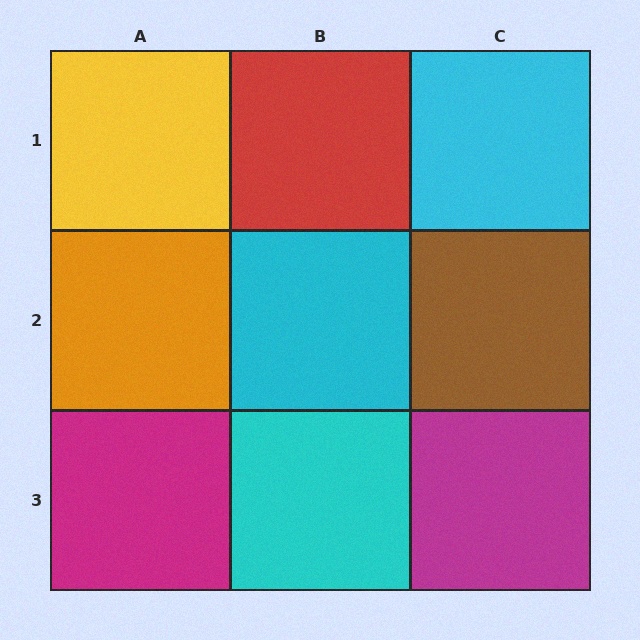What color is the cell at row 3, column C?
Magenta.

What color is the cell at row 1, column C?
Cyan.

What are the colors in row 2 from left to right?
Orange, cyan, brown.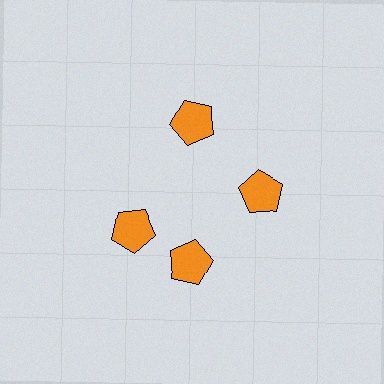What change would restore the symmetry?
The symmetry would be restored by rotating it back into even spacing with its neighbors so that all 4 pentagons sit at equal angles and equal distance from the center.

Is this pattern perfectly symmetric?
No. The 4 orange pentagons are arranged in a ring, but one element near the 9 o'clock position is rotated out of alignment along the ring, breaking the 4-fold rotational symmetry.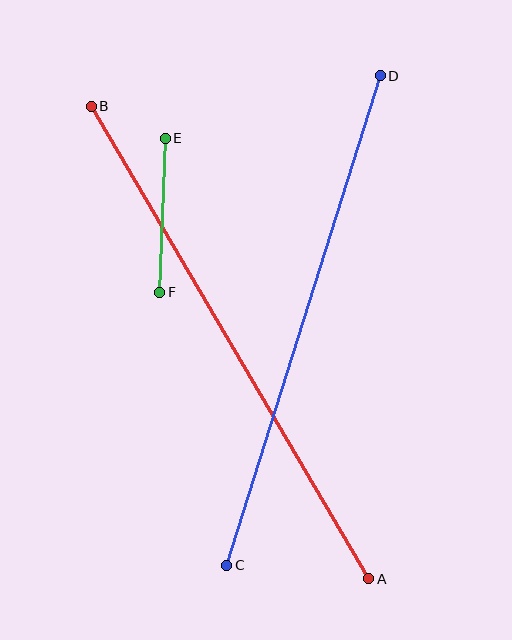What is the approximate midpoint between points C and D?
The midpoint is at approximately (304, 321) pixels.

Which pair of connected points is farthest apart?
Points A and B are farthest apart.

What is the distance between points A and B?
The distance is approximately 548 pixels.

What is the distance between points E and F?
The distance is approximately 155 pixels.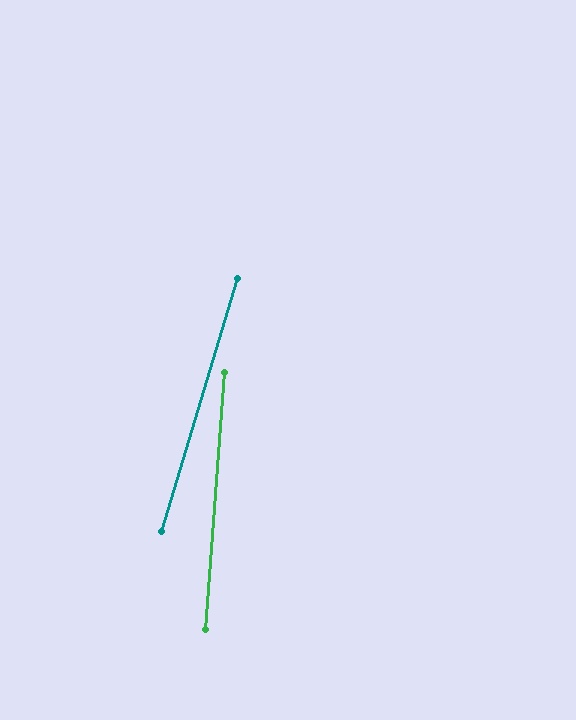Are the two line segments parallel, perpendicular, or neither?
Neither parallel nor perpendicular — they differ by about 13°.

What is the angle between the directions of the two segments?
Approximately 13 degrees.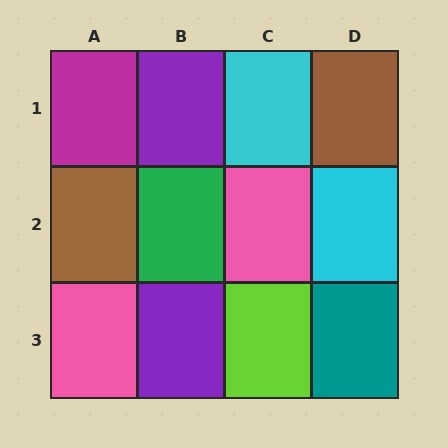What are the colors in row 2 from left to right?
Brown, green, pink, cyan.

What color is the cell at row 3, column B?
Purple.